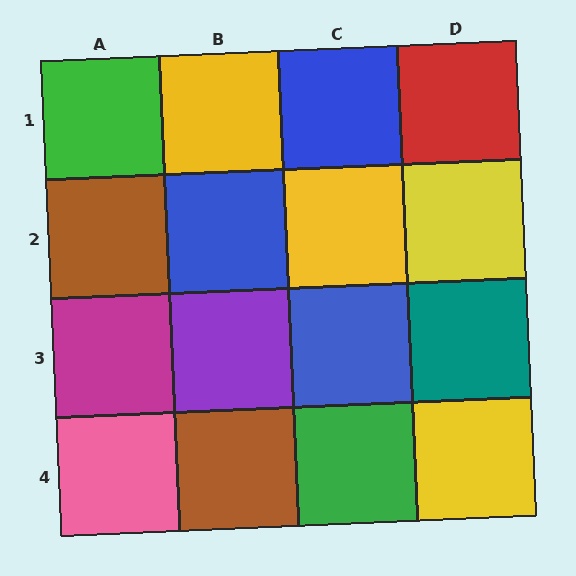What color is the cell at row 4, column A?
Pink.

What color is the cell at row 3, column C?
Blue.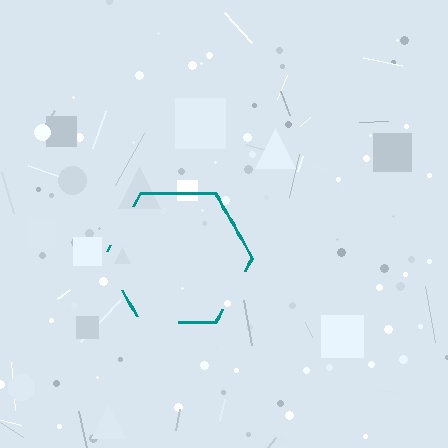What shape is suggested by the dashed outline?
The dashed outline suggests a hexagon.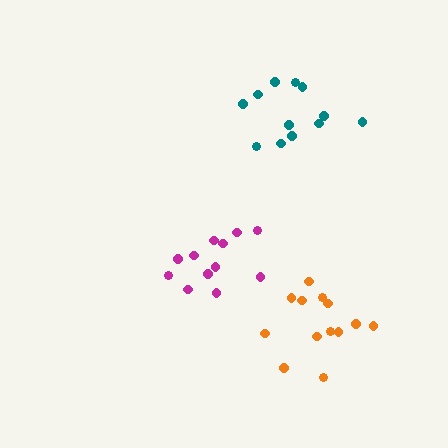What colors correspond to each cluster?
The clusters are colored: orange, teal, magenta.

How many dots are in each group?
Group 1: 13 dots, Group 2: 12 dots, Group 3: 12 dots (37 total).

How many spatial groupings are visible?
There are 3 spatial groupings.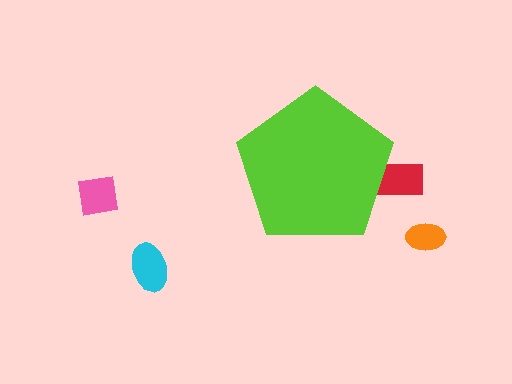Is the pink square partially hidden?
No, the pink square is fully visible.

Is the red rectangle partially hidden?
Yes, the red rectangle is partially hidden behind the lime pentagon.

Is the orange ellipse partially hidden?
No, the orange ellipse is fully visible.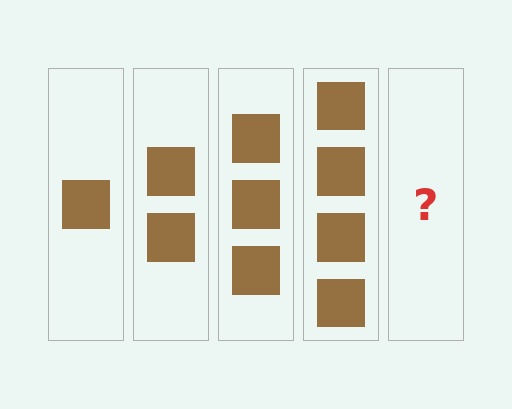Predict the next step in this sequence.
The next step is 5 squares.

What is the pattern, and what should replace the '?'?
The pattern is that each step adds one more square. The '?' should be 5 squares.